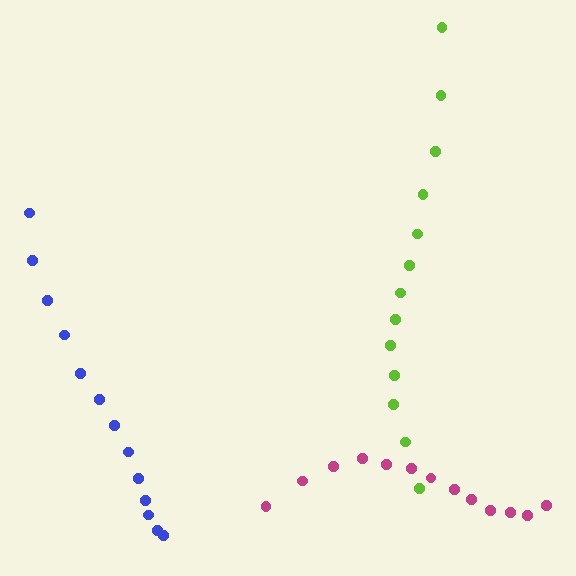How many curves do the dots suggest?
There are 3 distinct paths.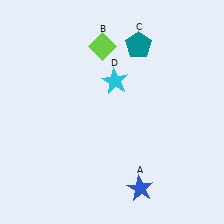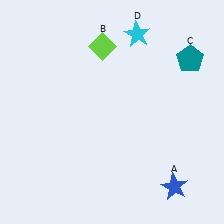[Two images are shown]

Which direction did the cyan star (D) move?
The cyan star (D) moved up.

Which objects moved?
The objects that moved are: the blue star (A), the teal pentagon (C), the cyan star (D).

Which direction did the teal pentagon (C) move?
The teal pentagon (C) moved right.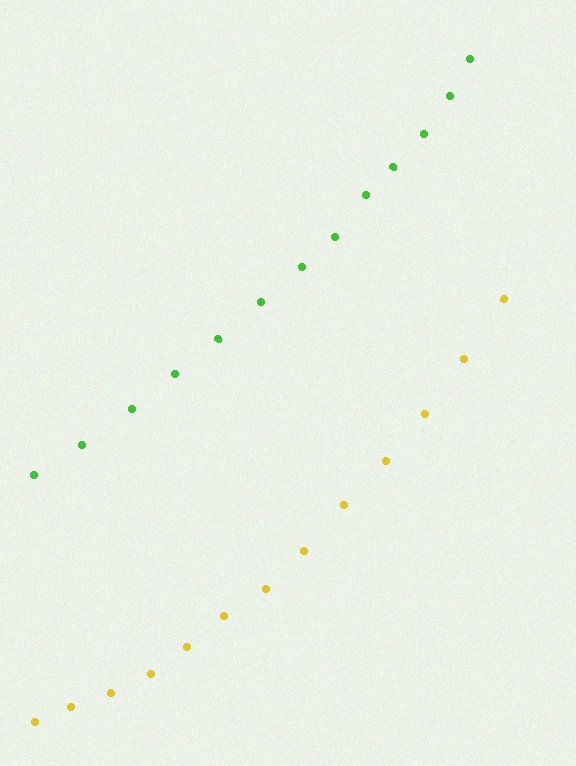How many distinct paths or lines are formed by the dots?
There are 2 distinct paths.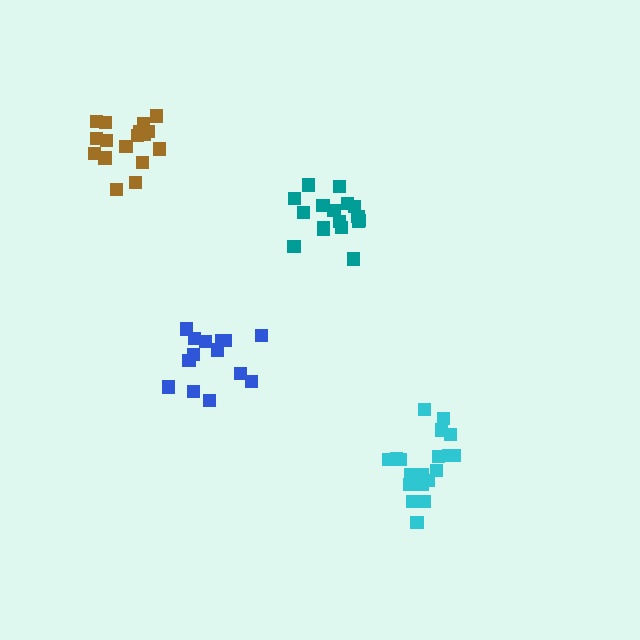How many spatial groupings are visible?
There are 4 spatial groupings.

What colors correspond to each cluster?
The clusters are colored: cyan, blue, teal, brown.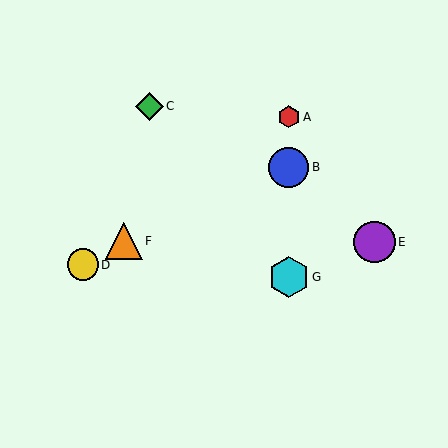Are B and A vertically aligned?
Yes, both are at x≈289.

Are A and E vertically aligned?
No, A is at x≈289 and E is at x≈374.